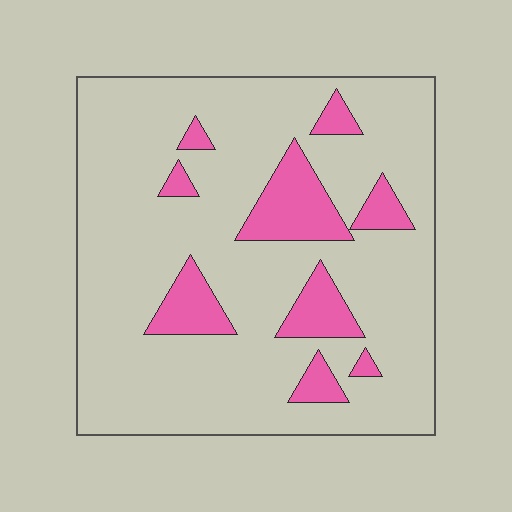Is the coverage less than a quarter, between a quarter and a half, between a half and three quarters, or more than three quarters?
Less than a quarter.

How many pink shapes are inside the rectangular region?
9.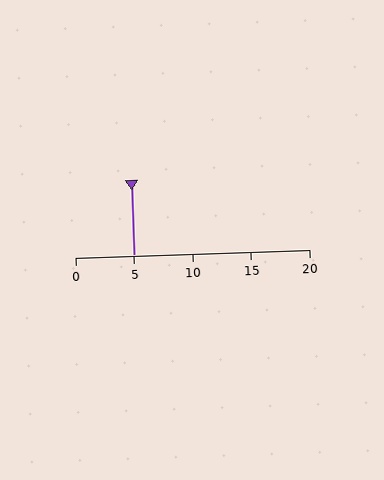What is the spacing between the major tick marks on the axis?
The major ticks are spaced 5 apart.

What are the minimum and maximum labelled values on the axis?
The axis runs from 0 to 20.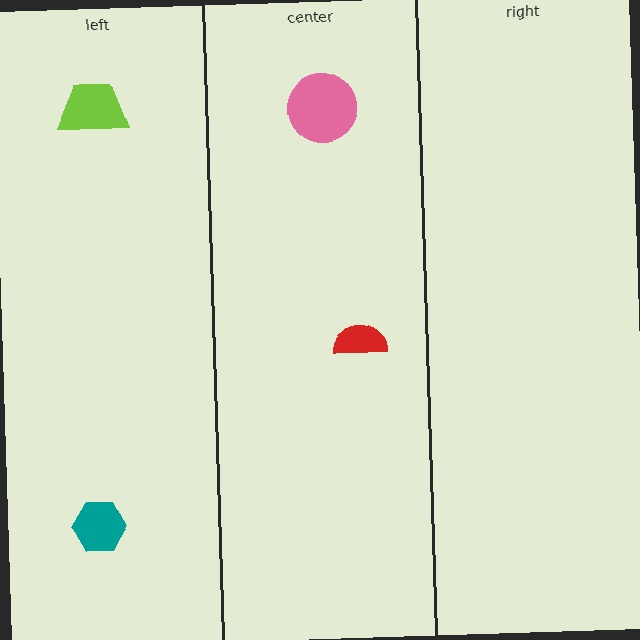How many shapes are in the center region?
2.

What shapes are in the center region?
The red semicircle, the pink circle.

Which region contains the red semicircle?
The center region.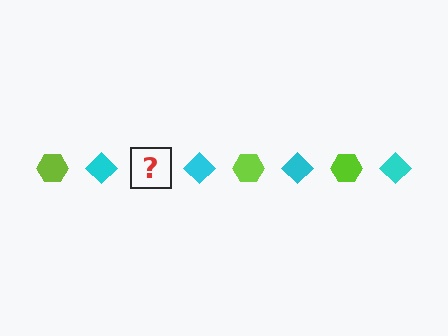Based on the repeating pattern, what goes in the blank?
The blank should be a lime hexagon.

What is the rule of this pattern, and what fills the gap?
The rule is that the pattern alternates between lime hexagon and cyan diamond. The gap should be filled with a lime hexagon.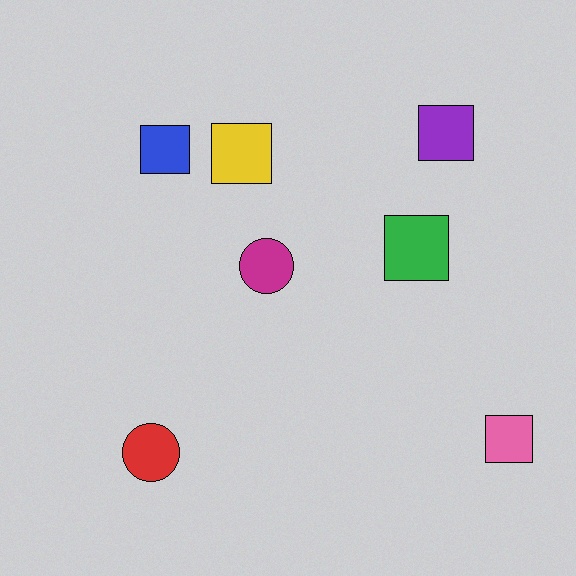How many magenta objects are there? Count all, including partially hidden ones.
There is 1 magenta object.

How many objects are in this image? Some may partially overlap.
There are 7 objects.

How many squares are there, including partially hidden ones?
There are 5 squares.